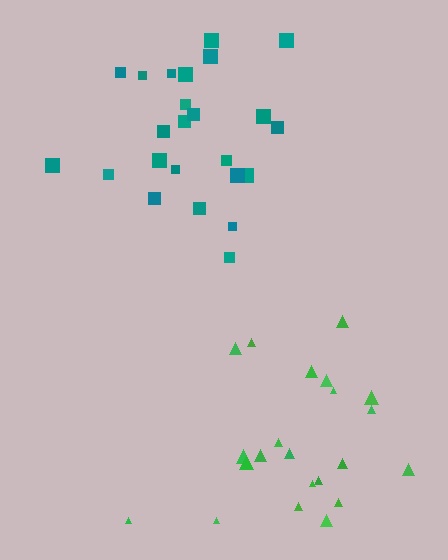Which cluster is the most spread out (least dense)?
Green.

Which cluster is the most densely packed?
Teal.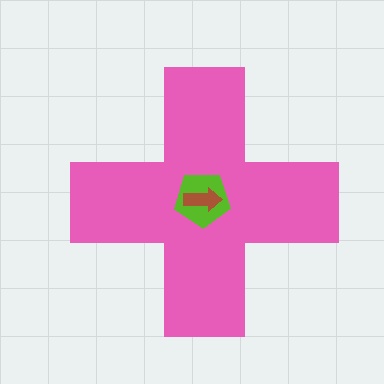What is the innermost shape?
The brown arrow.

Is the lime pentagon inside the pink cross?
Yes.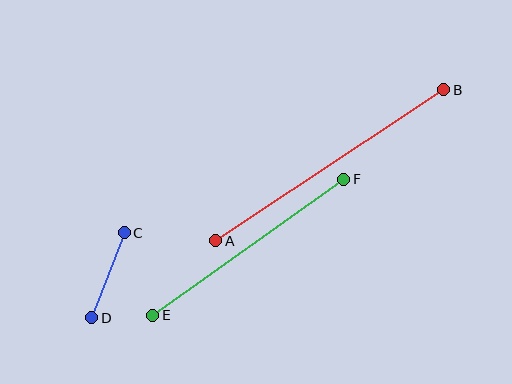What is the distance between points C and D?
The distance is approximately 91 pixels.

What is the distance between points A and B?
The distance is approximately 274 pixels.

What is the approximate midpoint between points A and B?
The midpoint is at approximately (330, 165) pixels.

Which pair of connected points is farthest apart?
Points A and B are farthest apart.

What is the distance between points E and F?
The distance is approximately 235 pixels.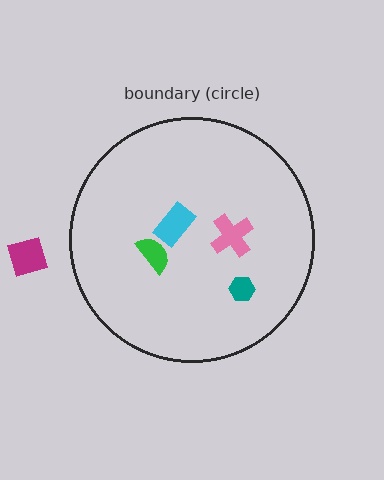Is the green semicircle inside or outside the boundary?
Inside.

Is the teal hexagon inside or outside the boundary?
Inside.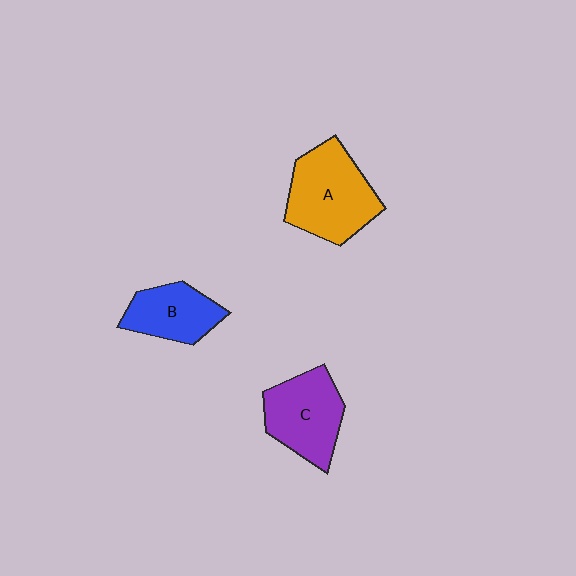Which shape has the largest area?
Shape A (orange).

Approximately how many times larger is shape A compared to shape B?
Approximately 1.5 times.